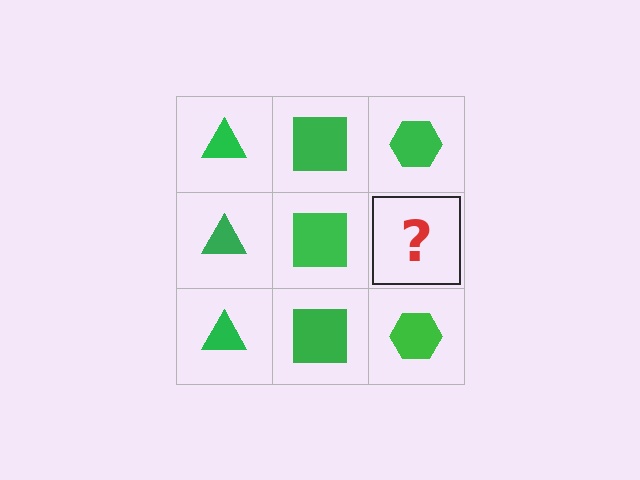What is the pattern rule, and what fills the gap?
The rule is that each column has a consistent shape. The gap should be filled with a green hexagon.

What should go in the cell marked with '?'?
The missing cell should contain a green hexagon.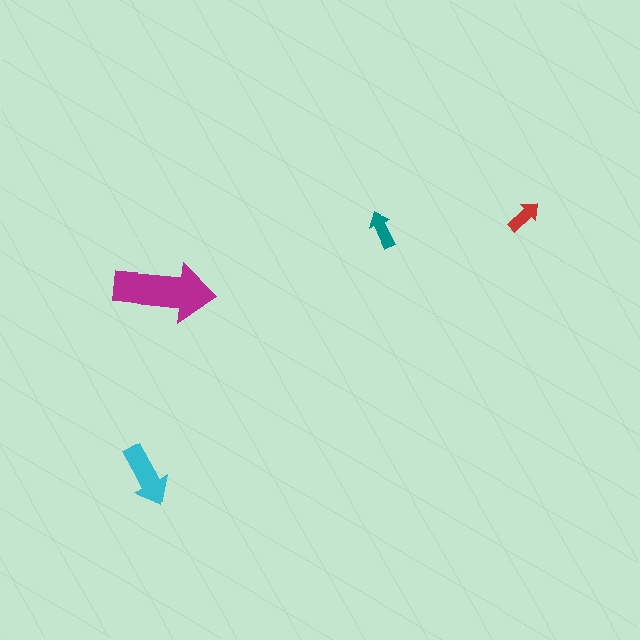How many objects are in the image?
There are 4 objects in the image.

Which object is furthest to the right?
The red arrow is rightmost.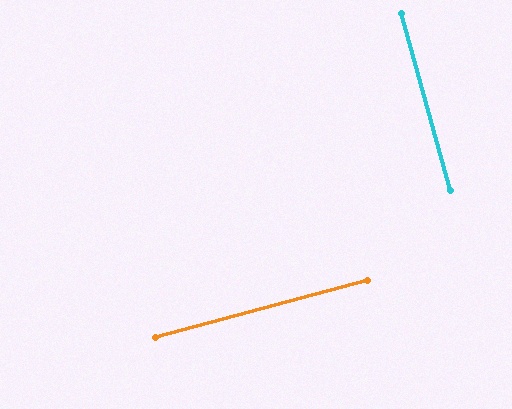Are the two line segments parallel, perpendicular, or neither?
Perpendicular — they meet at approximately 90°.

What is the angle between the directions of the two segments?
Approximately 90 degrees.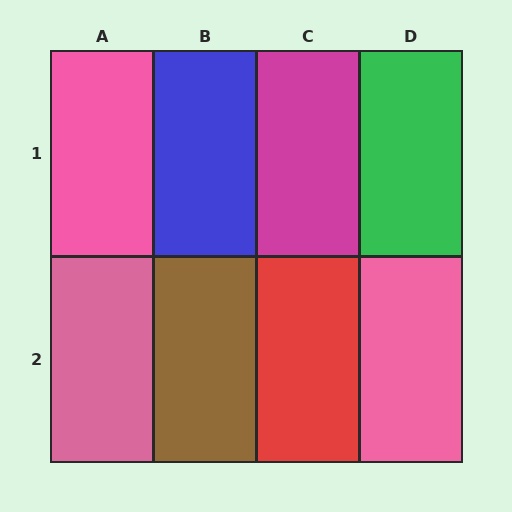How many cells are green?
1 cell is green.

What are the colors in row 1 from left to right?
Pink, blue, magenta, green.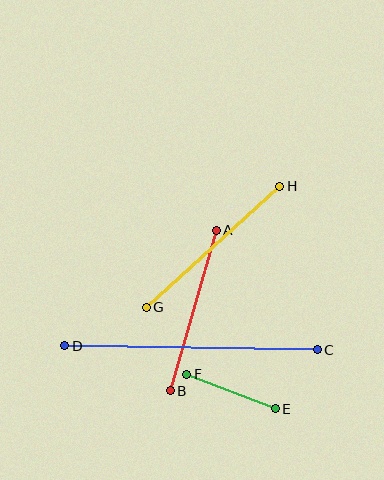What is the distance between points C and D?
The distance is approximately 252 pixels.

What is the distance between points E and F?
The distance is approximately 95 pixels.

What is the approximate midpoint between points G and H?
The midpoint is at approximately (213, 247) pixels.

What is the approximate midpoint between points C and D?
The midpoint is at approximately (191, 348) pixels.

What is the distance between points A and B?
The distance is approximately 167 pixels.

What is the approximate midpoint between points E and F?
The midpoint is at approximately (231, 392) pixels.